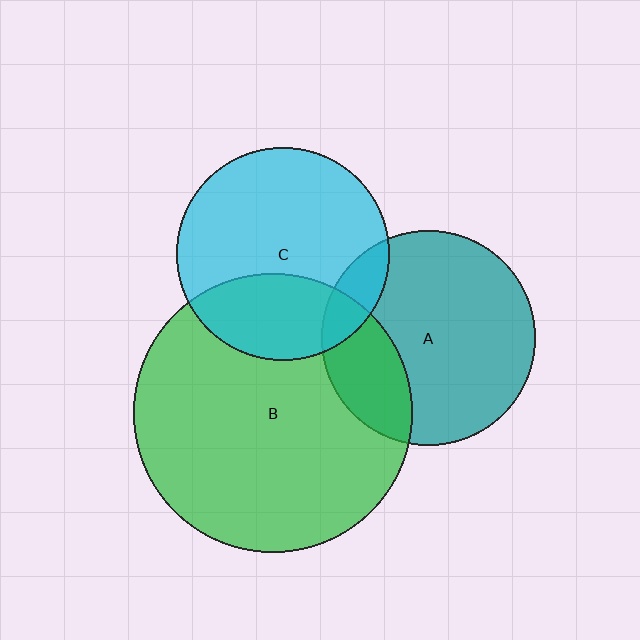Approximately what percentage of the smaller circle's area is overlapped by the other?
Approximately 10%.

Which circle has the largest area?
Circle B (green).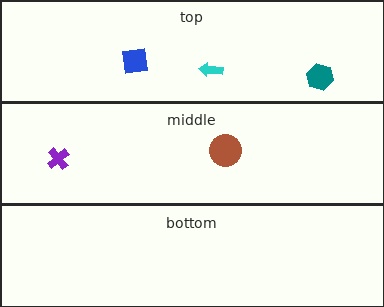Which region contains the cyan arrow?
The top region.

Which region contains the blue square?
The top region.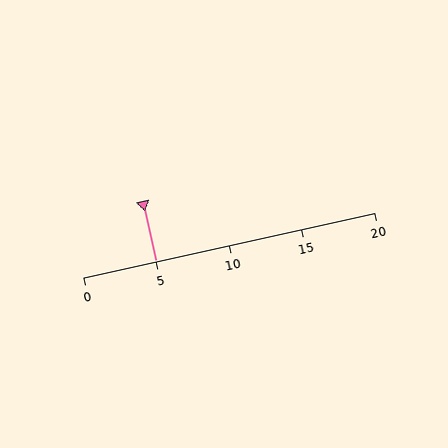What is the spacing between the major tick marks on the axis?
The major ticks are spaced 5 apart.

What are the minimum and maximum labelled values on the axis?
The axis runs from 0 to 20.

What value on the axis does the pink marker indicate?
The marker indicates approximately 5.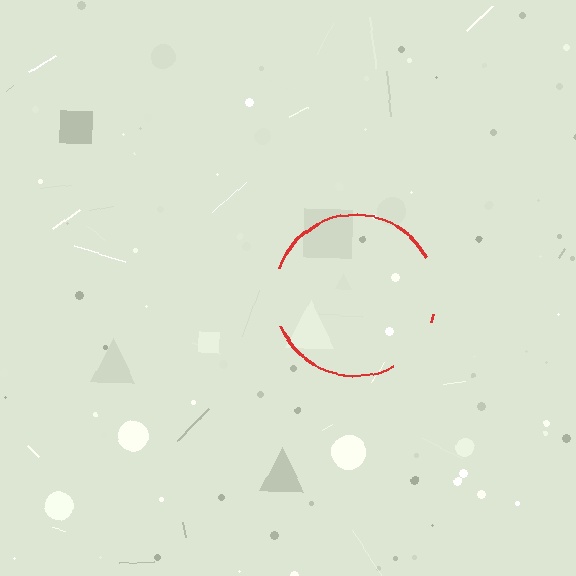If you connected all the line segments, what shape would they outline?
They would outline a circle.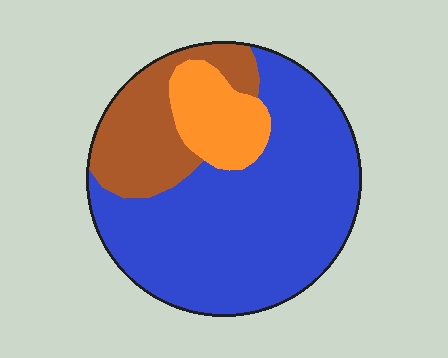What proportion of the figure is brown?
Brown takes up about one fifth (1/5) of the figure.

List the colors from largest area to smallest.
From largest to smallest: blue, brown, orange.